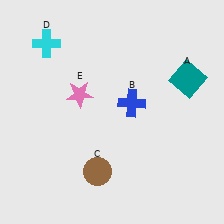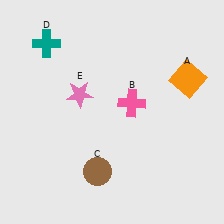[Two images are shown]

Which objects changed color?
A changed from teal to orange. B changed from blue to pink. D changed from cyan to teal.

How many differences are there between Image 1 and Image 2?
There are 3 differences between the two images.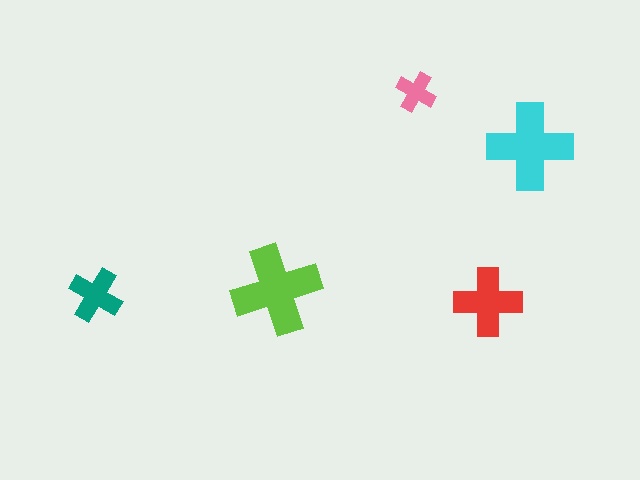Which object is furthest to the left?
The teal cross is leftmost.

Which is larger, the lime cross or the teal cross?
The lime one.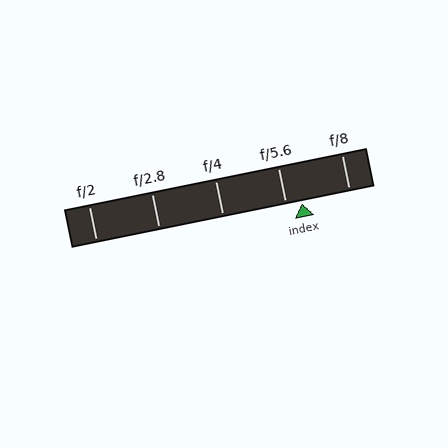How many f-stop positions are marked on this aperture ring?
There are 5 f-stop positions marked.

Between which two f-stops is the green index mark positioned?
The index mark is between f/5.6 and f/8.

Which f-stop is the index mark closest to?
The index mark is closest to f/5.6.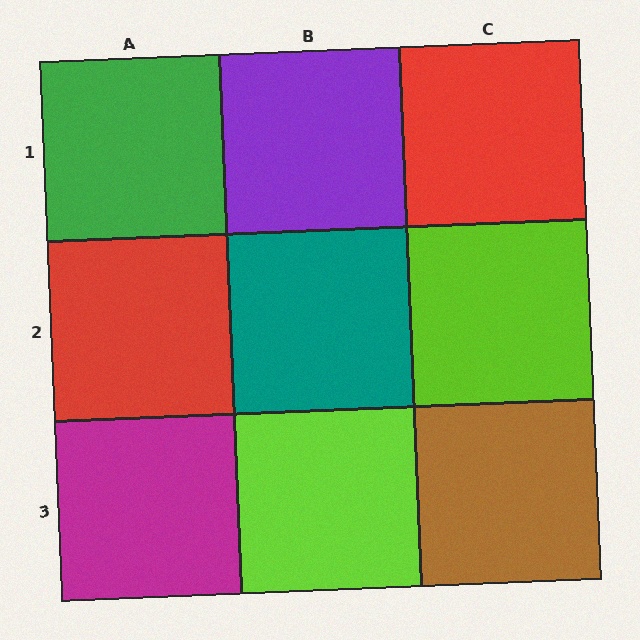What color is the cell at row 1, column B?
Purple.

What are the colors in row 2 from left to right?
Red, teal, lime.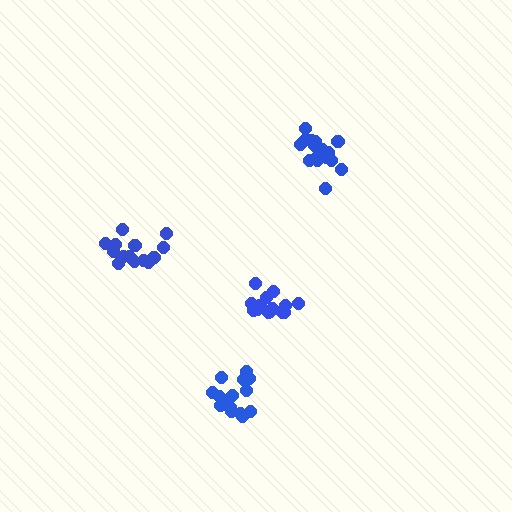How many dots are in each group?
Group 1: 14 dots, Group 2: 16 dots, Group 3: 15 dots, Group 4: 15 dots (60 total).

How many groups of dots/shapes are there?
There are 4 groups.